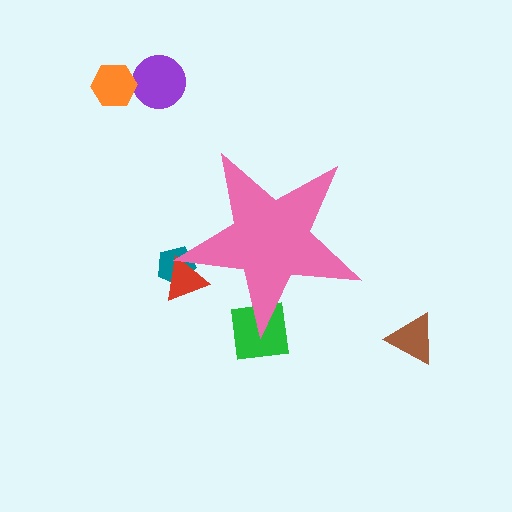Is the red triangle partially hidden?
Yes, the red triangle is partially hidden behind the pink star.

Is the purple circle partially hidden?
No, the purple circle is fully visible.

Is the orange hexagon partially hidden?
No, the orange hexagon is fully visible.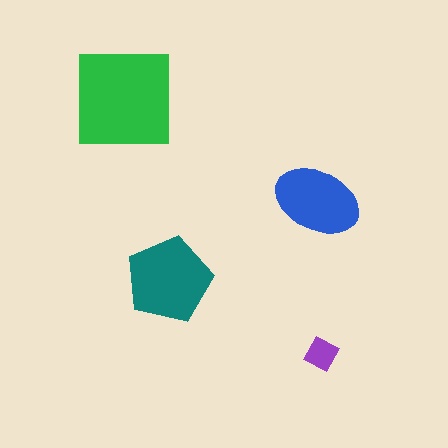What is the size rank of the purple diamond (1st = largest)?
4th.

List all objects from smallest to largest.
The purple diamond, the blue ellipse, the teal pentagon, the green square.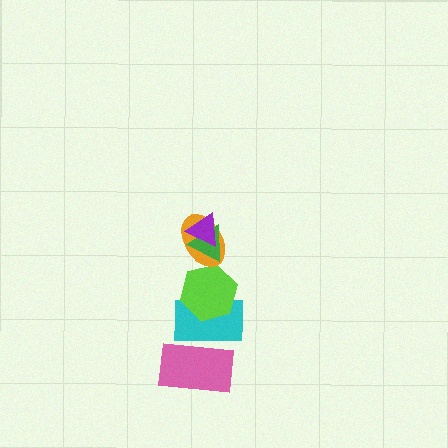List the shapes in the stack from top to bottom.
From top to bottom: the purple triangle, the green triangle, the orange ellipse, the lime hexagon, the cyan rectangle, the pink rectangle.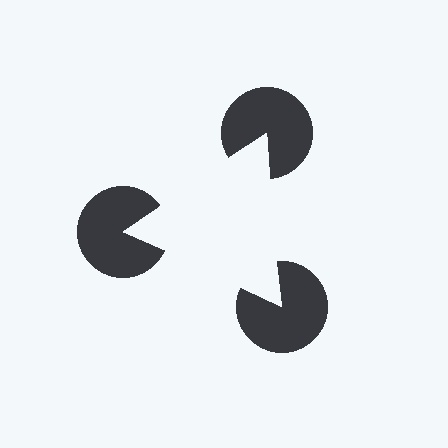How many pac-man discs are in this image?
There are 3 — one at each vertex of the illusory triangle.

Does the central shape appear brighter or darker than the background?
It typically appears slightly brighter than the background, even though no actual brightness change is drawn.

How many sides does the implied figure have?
3 sides.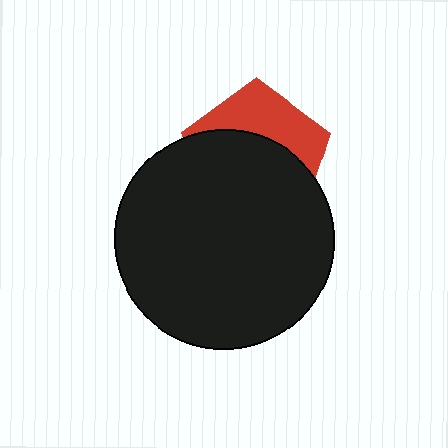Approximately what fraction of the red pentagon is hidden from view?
Roughly 63% of the red pentagon is hidden behind the black circle.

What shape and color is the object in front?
The object in front is a black circle.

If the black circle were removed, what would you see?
You would see the complete red pentagon.